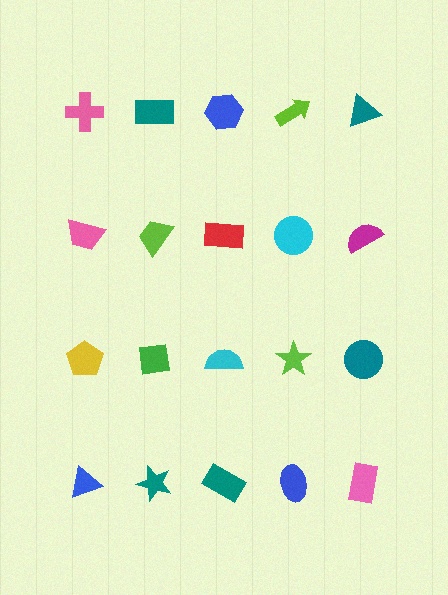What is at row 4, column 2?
A teal star.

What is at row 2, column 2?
A lime trapezoid.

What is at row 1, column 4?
A lime arrow.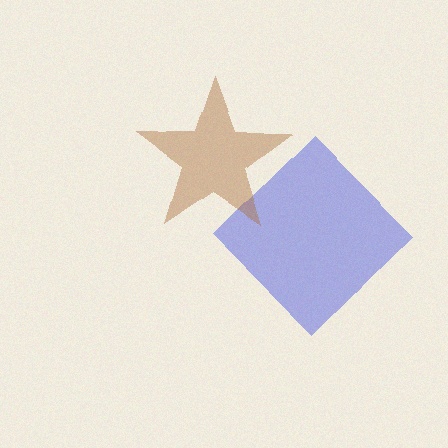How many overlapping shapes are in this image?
There are 2 overlapping shapes in the image.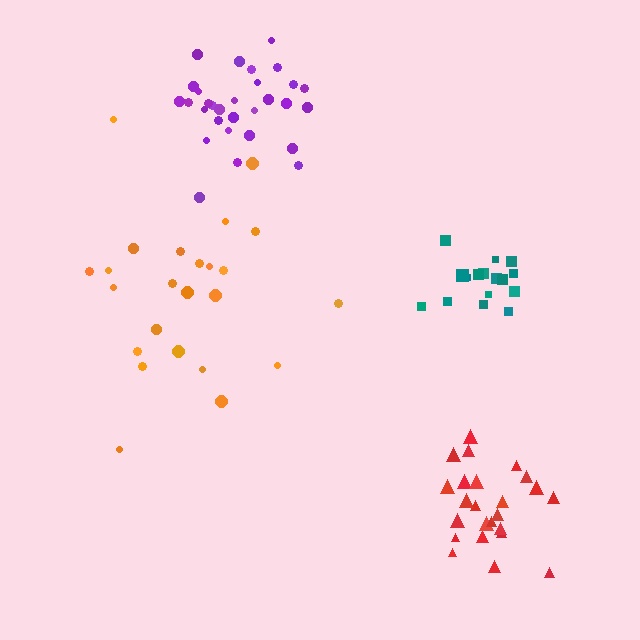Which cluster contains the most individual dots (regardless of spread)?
Purple (30).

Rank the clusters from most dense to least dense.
teal, red, purple, orange.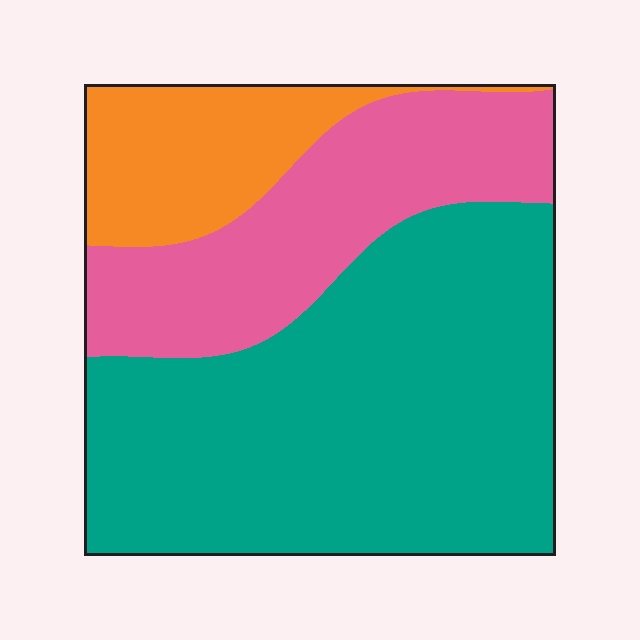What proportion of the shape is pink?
Pink covers 27% of the shape.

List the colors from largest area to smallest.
From largest to smallest: teal, pink, orange.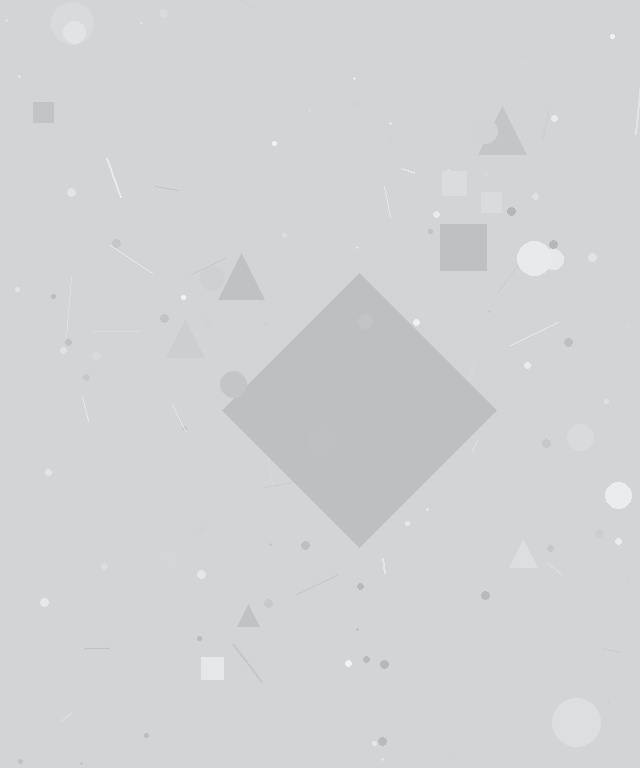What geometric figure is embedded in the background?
A diamond is embedded in the background.